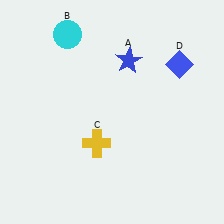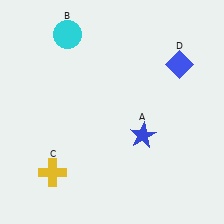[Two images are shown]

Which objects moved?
The objects that moved are: the blue star (A), the yellow cross (C).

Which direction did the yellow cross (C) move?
The yellow cross (C) moved left.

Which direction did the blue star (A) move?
The blue star (A) moved down.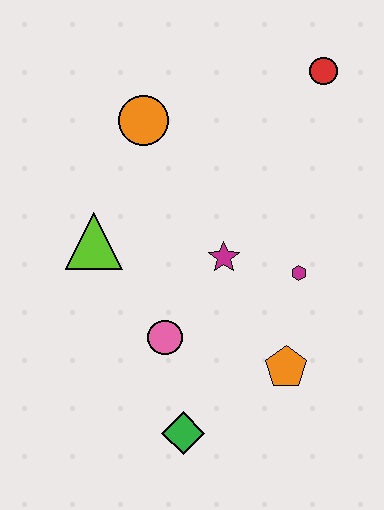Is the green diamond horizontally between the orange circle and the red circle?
Yes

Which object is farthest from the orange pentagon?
The red circle is farthest from the orange pentagon.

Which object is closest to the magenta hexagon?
The magenta star is closest to the magenta hexagon.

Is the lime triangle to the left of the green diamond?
Yes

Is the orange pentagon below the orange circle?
Yes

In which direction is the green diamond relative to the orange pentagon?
The green diamond is to the left of the orange pentagon.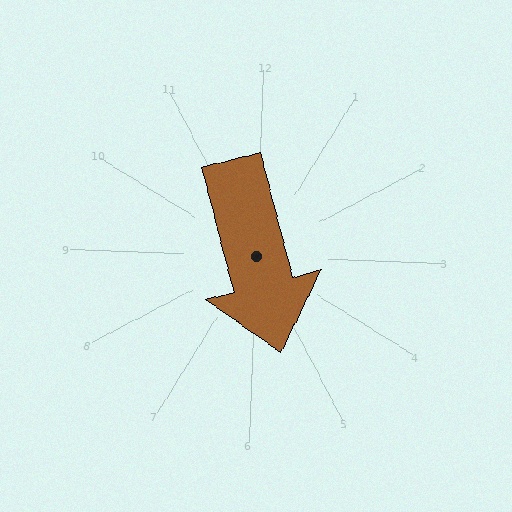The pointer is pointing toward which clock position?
Roughly 5 o'clock.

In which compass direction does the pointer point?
South.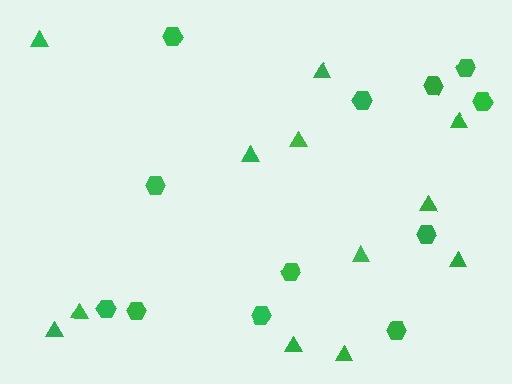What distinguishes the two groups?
There are 2 groups: one group of hexagons (12) and one group of triangles (12).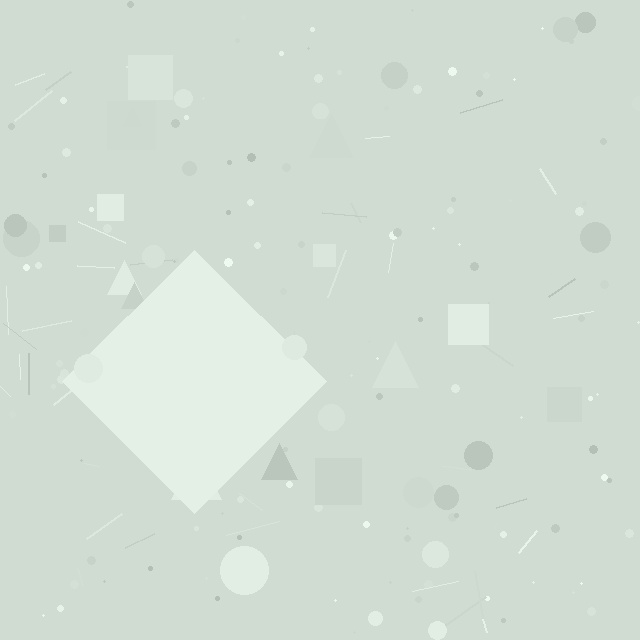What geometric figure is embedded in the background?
A diamond is embedded in the background.